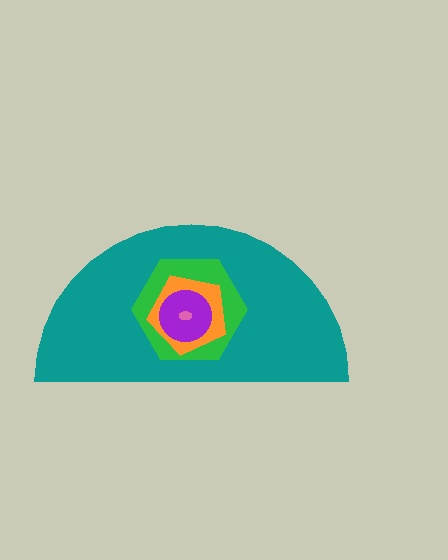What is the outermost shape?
The teal semicircle.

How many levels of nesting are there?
5.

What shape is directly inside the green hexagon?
The orange pentagon.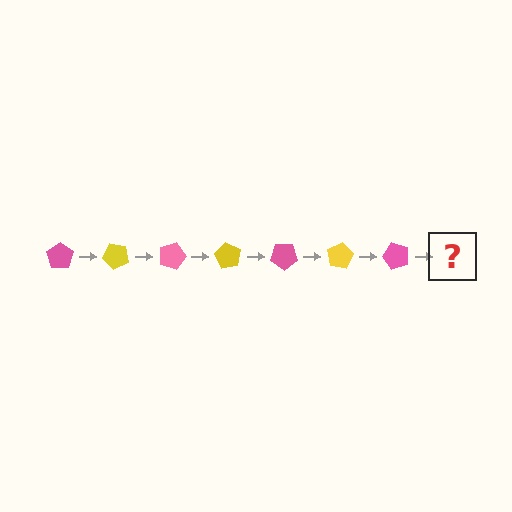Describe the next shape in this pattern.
It should be a yellow pentagon, rotated 315 degrees from the start.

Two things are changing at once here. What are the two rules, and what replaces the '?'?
The two rules are that it rotates 45 degrees each step and the color cycles through pink and yellow. The '?' should be a yellow pentagon, rotated 315 degrees from the start.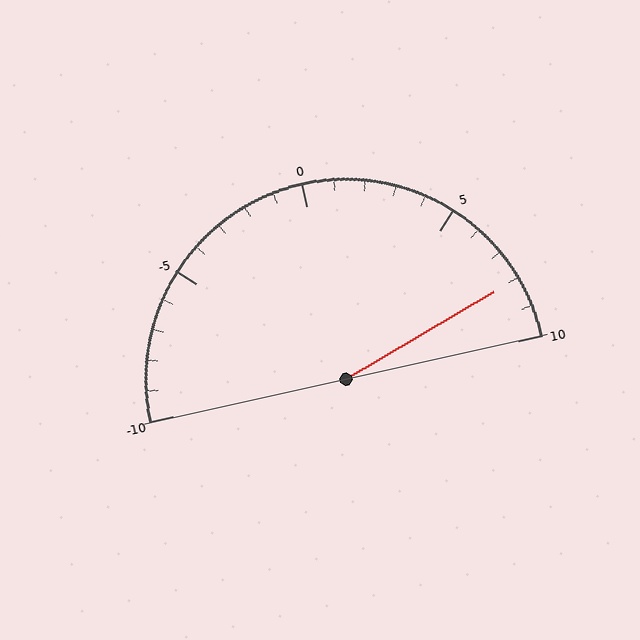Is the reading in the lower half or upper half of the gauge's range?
The reading is in the upper half of the range (-10 to 10).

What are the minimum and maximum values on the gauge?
The gauge ranges from -10 to 10.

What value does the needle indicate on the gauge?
The needle indicates approximately 8.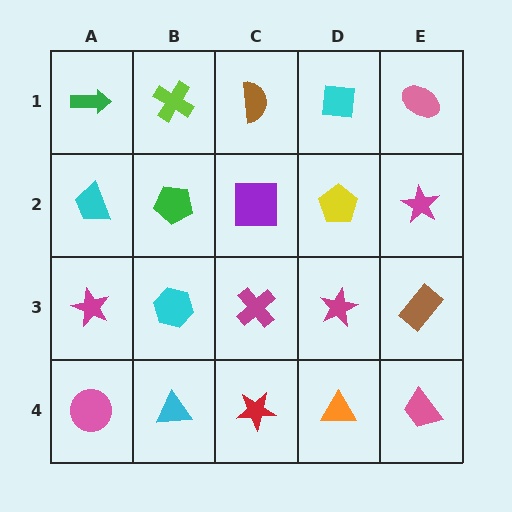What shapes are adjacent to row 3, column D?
A yellow pentagon (row 2, column D), an orange triangle (row 4, column D), a magenta cross (row 3, column C), a brown rectangle (row 3, column E).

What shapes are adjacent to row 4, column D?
A magenta star (row 3, column D), a red star (row 4, column C), a pink trapezoid (row 4, column E).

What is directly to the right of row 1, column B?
A brown semicircle.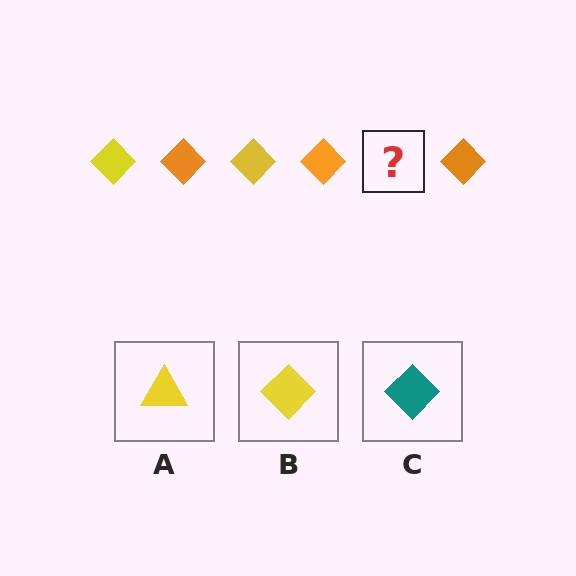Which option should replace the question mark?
Option B.